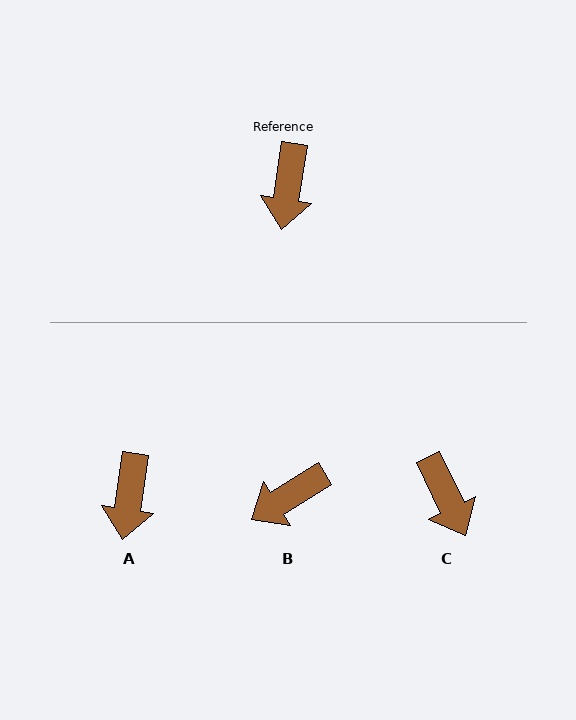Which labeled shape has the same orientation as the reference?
A.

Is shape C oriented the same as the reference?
No, it is off by about 34 degrees.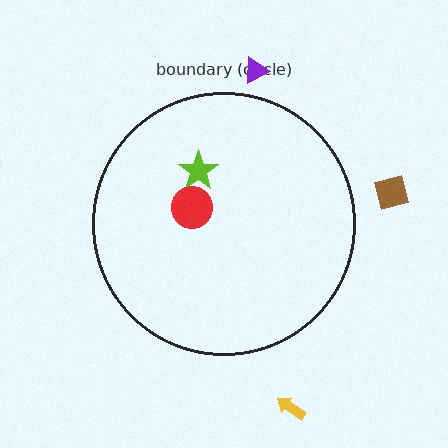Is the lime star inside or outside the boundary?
Inside.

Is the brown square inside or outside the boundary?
Outside.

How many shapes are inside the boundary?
2 inside, 3 outside.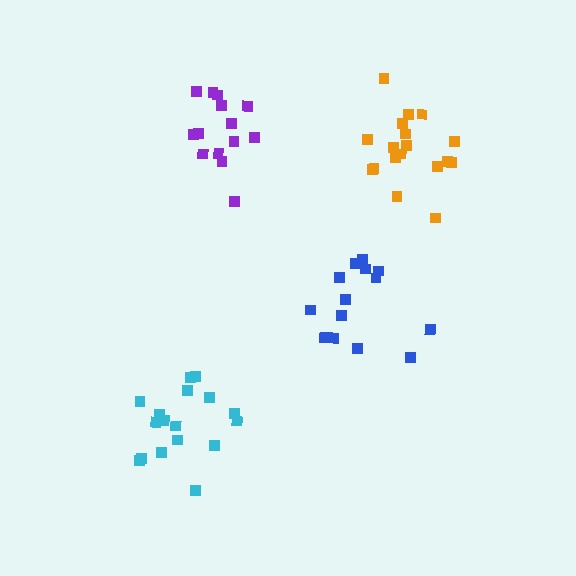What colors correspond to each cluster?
The clusters are colored: cyan, purple, orange, blue.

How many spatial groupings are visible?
There are 4 spatial groupings.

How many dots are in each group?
Group 1: 17 dots, Group 2: 14 dots, Group 3: 18 dots, Group 4: 14 dots (63 total).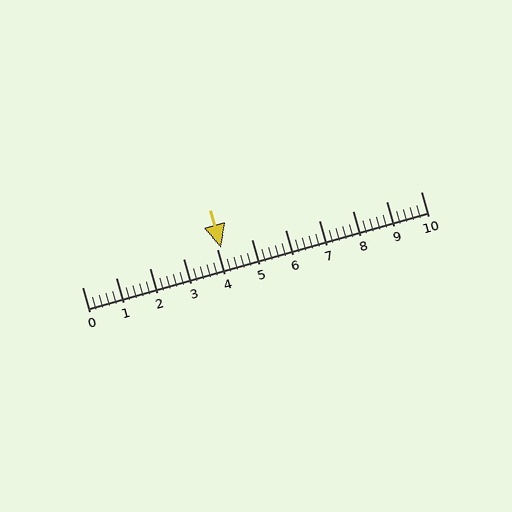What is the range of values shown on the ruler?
The ruler shows values from 0 to 10.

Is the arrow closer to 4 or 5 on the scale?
The arrow is closer to 4.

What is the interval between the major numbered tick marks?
The major tick marks are spaced 1 units apart.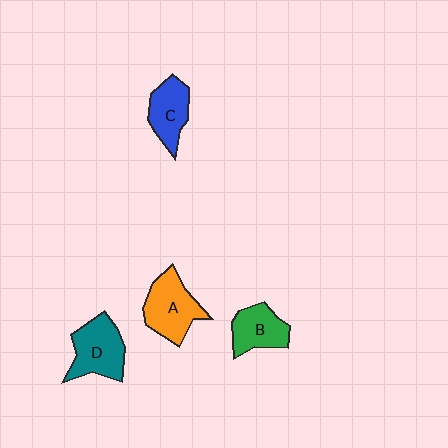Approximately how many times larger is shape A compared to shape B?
Approximately 1.3 times.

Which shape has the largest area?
Shape A (orange).